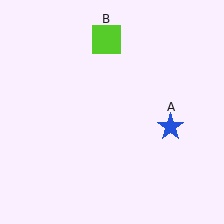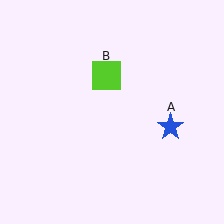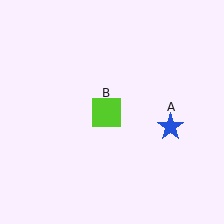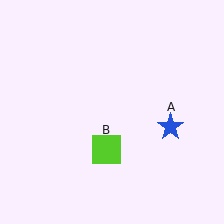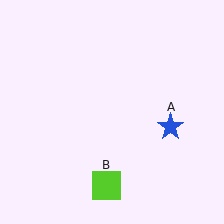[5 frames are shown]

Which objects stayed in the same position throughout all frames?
Blue star (object A) remained stationary.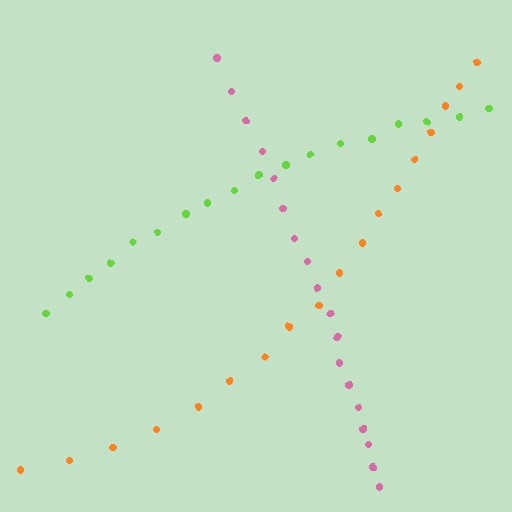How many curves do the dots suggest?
There are 3 distinct paths.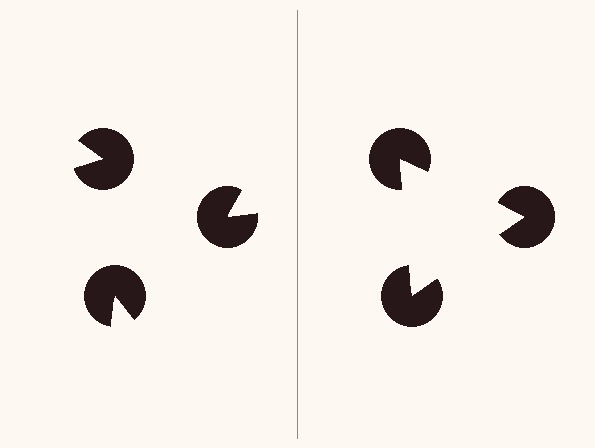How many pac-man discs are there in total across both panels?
6 — 3 on each side.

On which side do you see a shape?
An illusory triangle appears on the right side. On the left side the wedge cuts are rotated, so no coherent shape forms.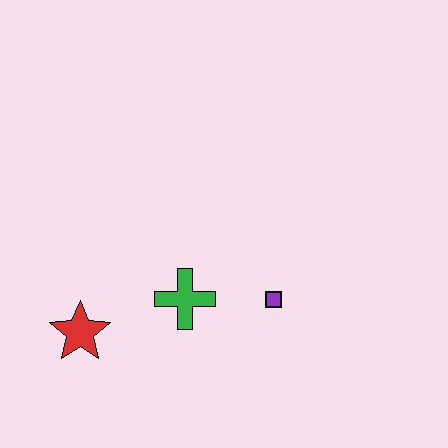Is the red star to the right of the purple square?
No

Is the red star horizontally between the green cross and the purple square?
No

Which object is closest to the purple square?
The green cross is closest to the purple square.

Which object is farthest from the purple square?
The red star is farthest from the purple square.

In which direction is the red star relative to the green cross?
The red star is to the left of the green cross.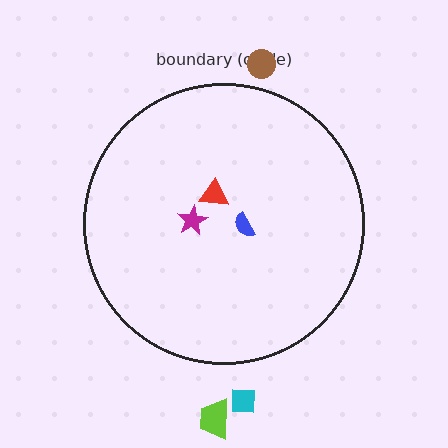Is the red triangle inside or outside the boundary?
Inside.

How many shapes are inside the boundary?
3 inside, 3 outside.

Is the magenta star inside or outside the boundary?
Inside.